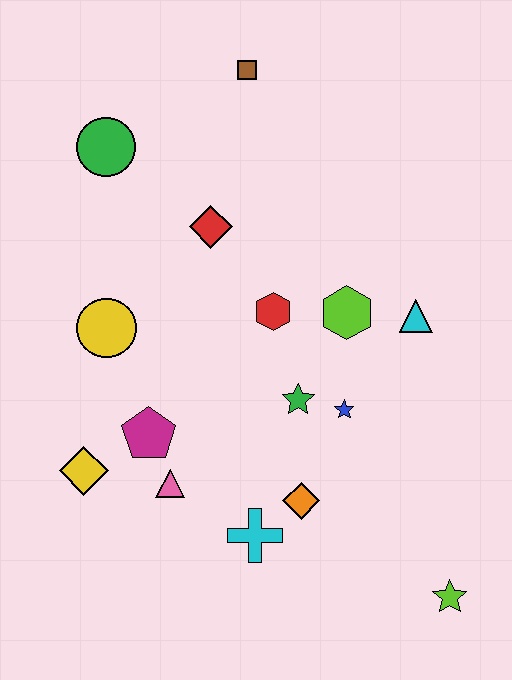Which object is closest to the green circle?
The red diamond is closest to the green circle.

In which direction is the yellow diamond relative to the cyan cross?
The yellow diamond is to the left of the cyan cross.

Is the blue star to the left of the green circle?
No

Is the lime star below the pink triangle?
Yes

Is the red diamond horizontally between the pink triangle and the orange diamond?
Yes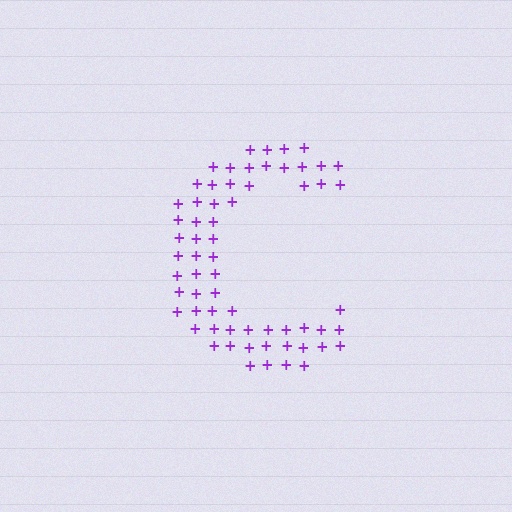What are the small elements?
The small elements are plus signs.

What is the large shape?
The large shape is the letter C.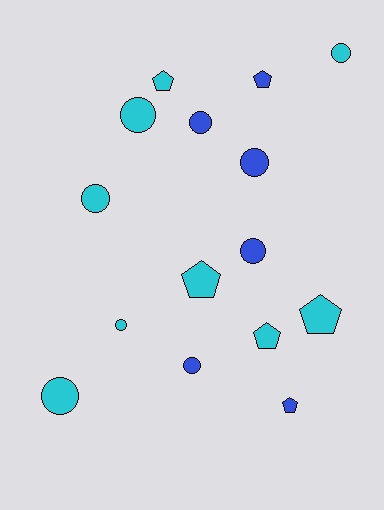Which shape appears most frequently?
Circle, with 9 objects.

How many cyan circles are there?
There are 5 cyan circles.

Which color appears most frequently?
Cyan, with 9 objects.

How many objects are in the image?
There are 15 objects.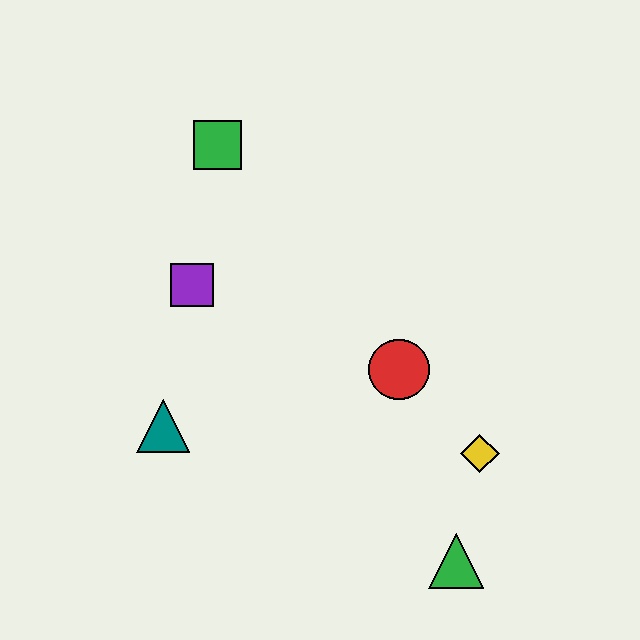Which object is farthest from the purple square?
The green triangle is farthest from the purple square.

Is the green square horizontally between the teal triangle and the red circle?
Yes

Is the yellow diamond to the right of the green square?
Yes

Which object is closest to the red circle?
The yellow diamond is closest to the red circle.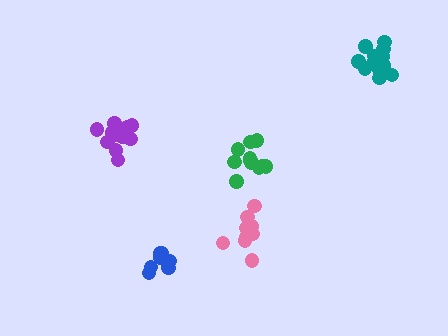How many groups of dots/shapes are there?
There are 5 groups.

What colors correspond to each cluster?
The clusters are colored: purple, teal, pink, blue, green.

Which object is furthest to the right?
The teal cluster is rightmost.